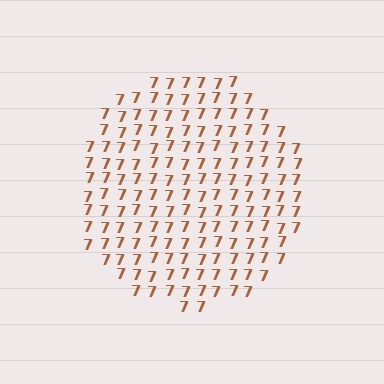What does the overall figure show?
The overall figure shows a circle.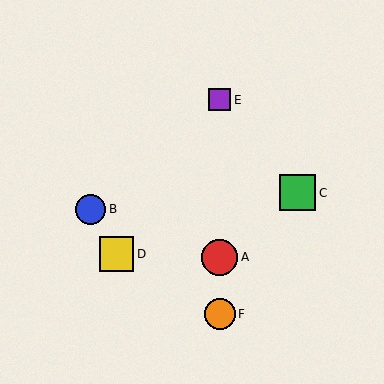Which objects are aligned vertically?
Objects A, E, F are aligned vertically.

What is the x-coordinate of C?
Object C is at x≈298.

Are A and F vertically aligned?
Yes, both are at x≈220.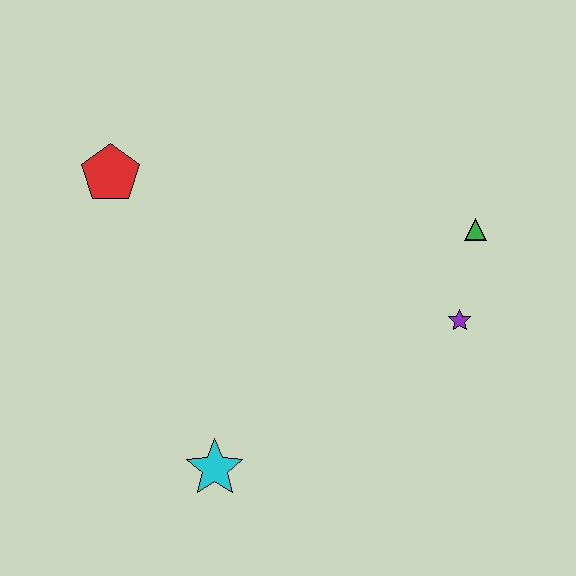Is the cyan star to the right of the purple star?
No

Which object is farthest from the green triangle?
The red pentagon is farthest from the green triangle.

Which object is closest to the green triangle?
The purple star is closest to the green triangle.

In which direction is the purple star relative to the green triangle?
The purple star is below the green triangle.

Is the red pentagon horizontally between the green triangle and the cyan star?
No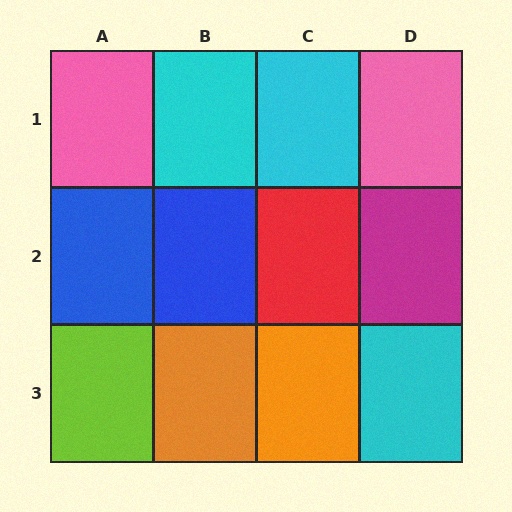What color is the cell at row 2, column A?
Blue.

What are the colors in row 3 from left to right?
Lime, orange, orange, cyan.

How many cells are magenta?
1 cell is magenta.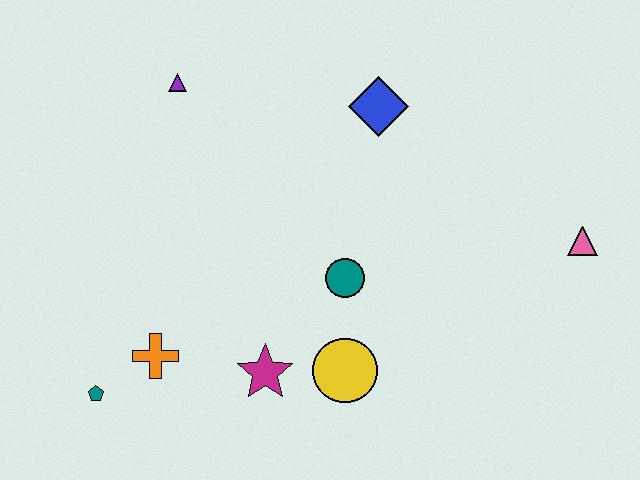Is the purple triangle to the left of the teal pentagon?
No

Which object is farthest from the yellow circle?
The purple triangle is farthest from the yellow circle.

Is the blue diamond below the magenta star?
No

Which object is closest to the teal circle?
The yellow circle is closest to the teal circle.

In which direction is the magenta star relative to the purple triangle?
The magenta star is below the purple triangle.